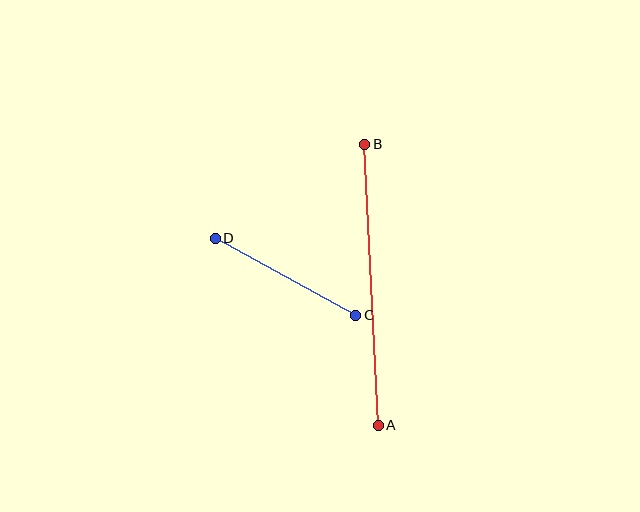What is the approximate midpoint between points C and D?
The midpoint is at approximately (285, 277) pixels.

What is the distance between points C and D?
The distance is approximately 160 pixels.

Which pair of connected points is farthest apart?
Points A and B are farthest apart.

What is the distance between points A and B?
The distance is approximately 282 pixels.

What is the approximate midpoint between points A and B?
The midpoint is at approximately (371, 285) pixels.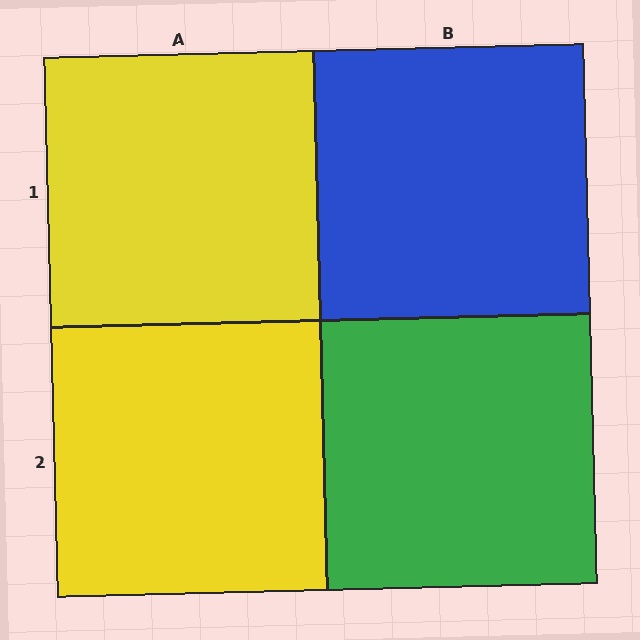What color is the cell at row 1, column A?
Yellow.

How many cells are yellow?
2 cells are yellow.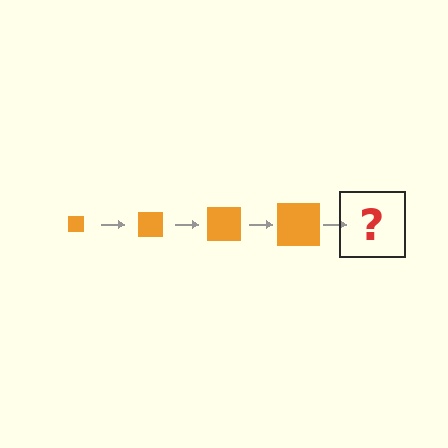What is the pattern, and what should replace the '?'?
The pattern is that the square gets progressively larger each step. The '?' should be an orange square, larger than the previous one.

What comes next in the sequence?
The next element should be an orange square, larger than the previous one.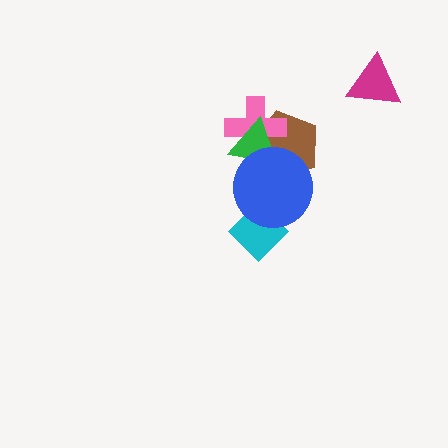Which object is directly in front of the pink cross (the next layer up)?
The green triangle is directly in front of the pink cross.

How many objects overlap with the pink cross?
3 objects overlap with the pink cross.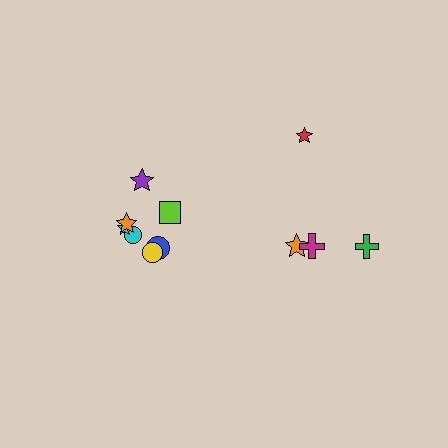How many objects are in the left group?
There are 7 objects.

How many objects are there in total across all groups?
There are 11 objects.